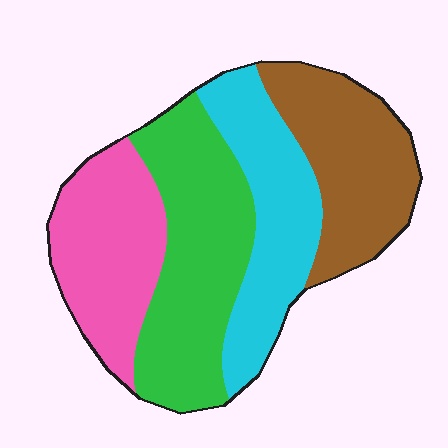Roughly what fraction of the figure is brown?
Brown covers roughly 25% of the figure.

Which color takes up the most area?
Green, at roughly 30%.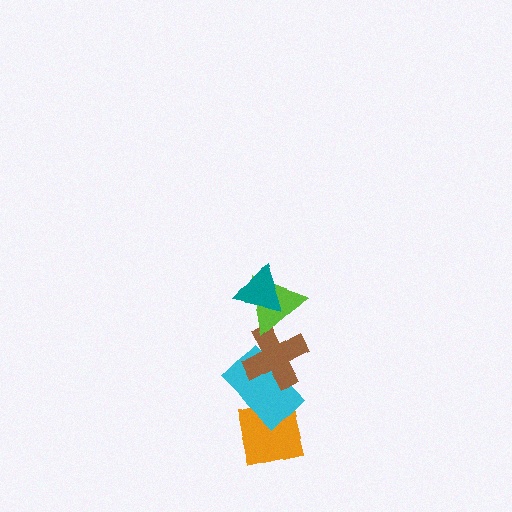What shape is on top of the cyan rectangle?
The brown cross is on top of the cyan rectangle.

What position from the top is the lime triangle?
The lime triangle is 2nd from the top.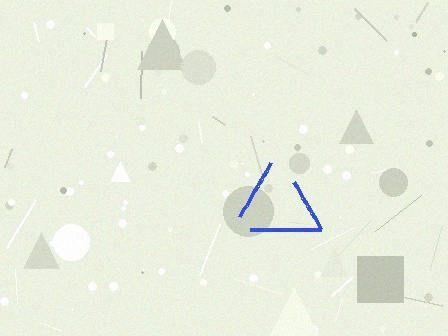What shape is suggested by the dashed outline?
The dashed outline suggests a triangle.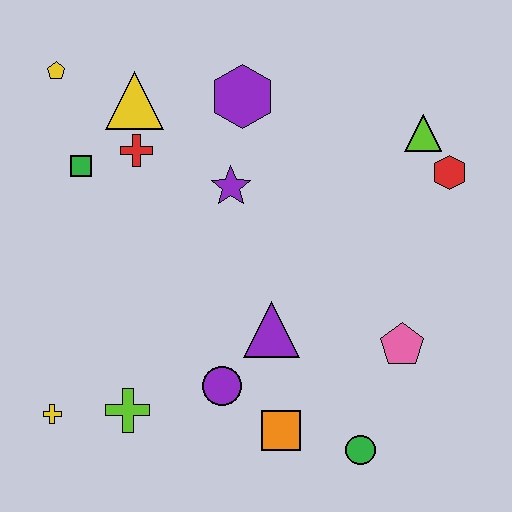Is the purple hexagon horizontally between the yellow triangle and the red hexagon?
Yes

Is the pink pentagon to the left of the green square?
No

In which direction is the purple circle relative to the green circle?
The purple circle is to the left of the green circle.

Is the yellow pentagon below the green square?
No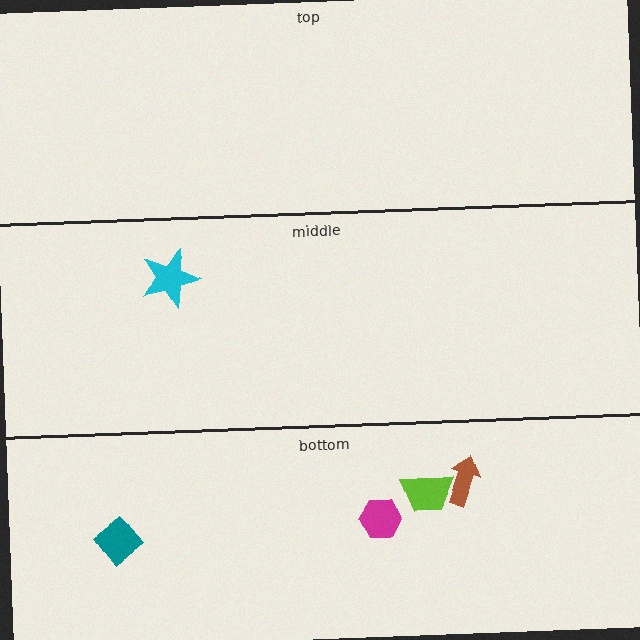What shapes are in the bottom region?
The magenta hexagon, the brown arrow, the lime trapezoid, the teal diamond.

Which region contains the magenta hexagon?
The bottom region.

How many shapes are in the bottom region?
4.